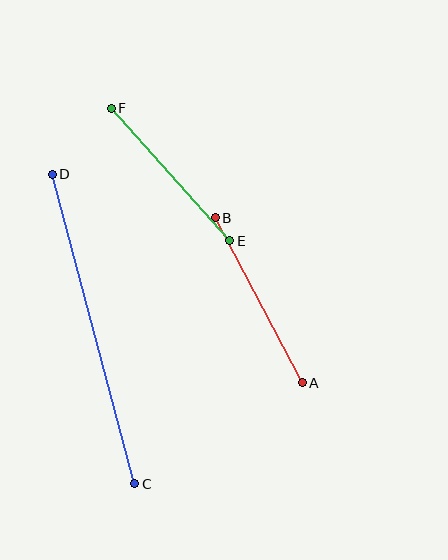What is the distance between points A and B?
The distance is approximately 186 pixels.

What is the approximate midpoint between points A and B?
The midpoint is at approximately (259, 300) pixels.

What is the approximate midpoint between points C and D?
The midpoint is at approximately (94, 329) pixels.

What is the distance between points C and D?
The distance is approximately 320 pixels.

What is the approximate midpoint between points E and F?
The midpoint is at approximately (171, 174) pixels.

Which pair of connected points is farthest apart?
Points C and D are farthest apart.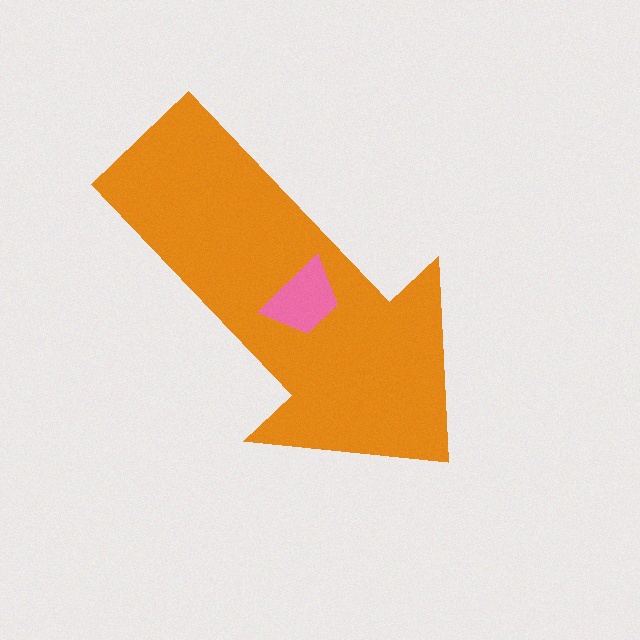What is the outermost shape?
The orange arrow.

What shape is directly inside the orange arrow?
The pink trapezoid.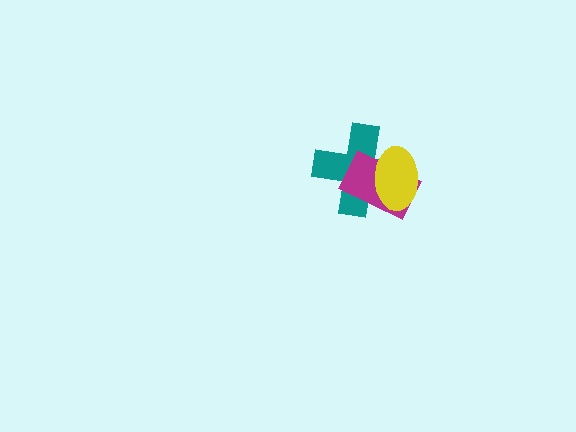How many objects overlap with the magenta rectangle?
2 objects overlap with the magenta rectangle.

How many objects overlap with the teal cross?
2 objects overlap with the teal cross.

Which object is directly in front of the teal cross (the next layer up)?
The magenta rectangle is directly in front of the teal cross.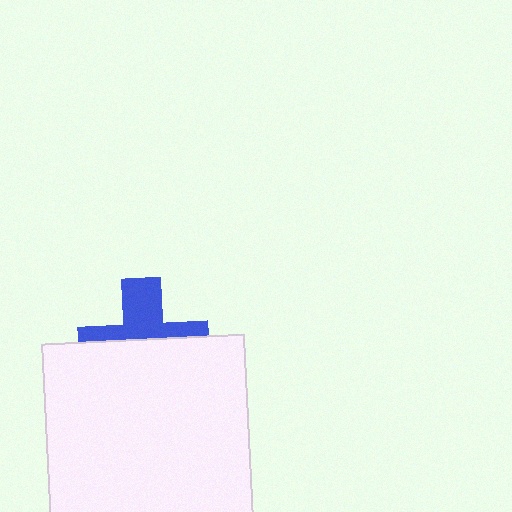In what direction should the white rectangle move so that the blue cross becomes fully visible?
The white rectangle should move down. That is the shortest direction to clear the overlap and leave the blue cross fully visible.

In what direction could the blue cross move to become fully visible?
The blue cross could move up. That would shift it out from behind the white rectangle entirely.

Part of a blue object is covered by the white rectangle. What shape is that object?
It is a cross.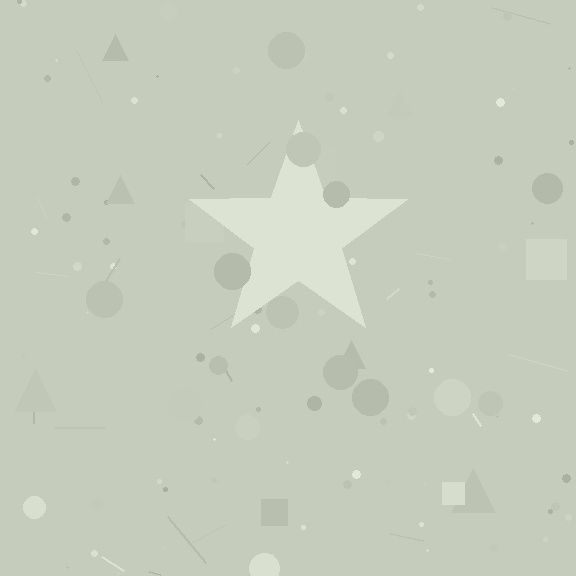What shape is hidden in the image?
A star is hidden in the image.